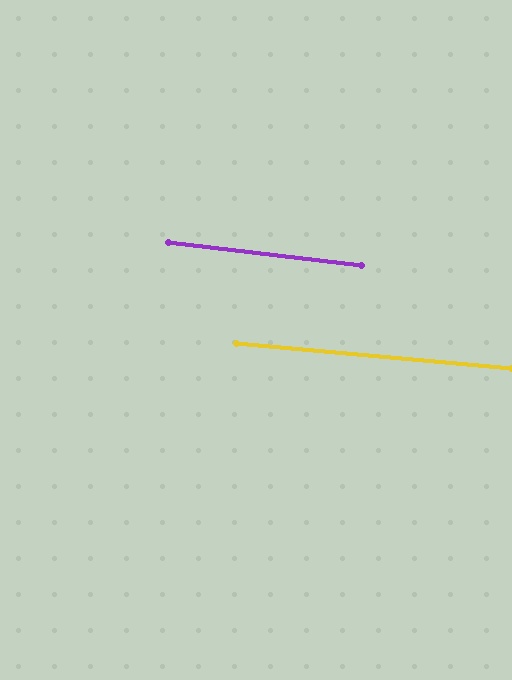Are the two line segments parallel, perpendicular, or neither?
Parallel — their directions differ by only 1.9°.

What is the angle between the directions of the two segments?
Approximately 2 degrees.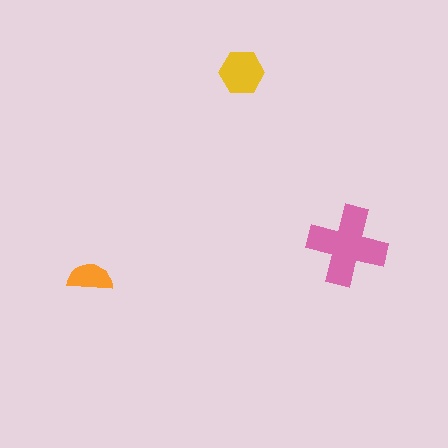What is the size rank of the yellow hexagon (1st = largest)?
2nd.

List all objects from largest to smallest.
The pink cross, the yellow hexagon, the orange semicircle.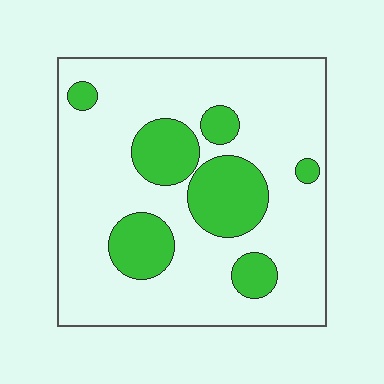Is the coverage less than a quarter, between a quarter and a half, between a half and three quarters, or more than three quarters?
Less than a quarter.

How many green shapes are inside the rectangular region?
7.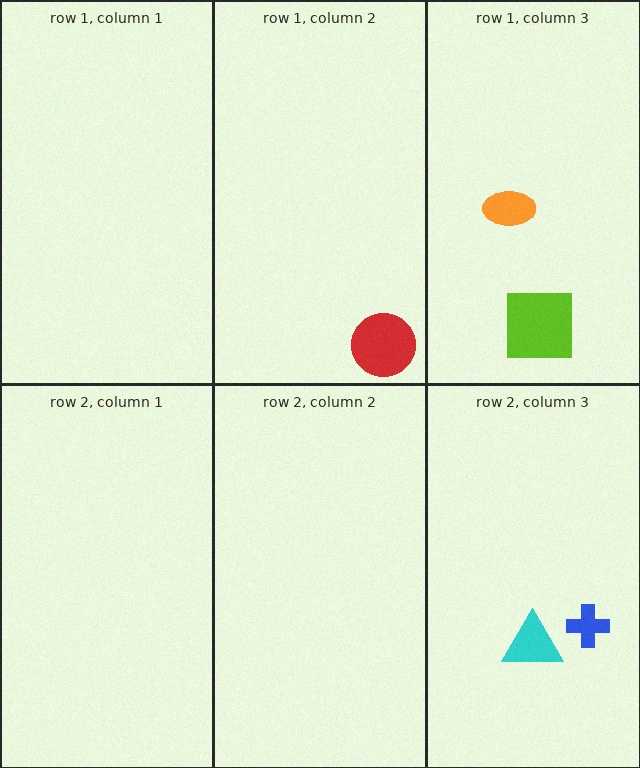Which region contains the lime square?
The row 1, column 3 region.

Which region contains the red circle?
The row 1, column 2 region.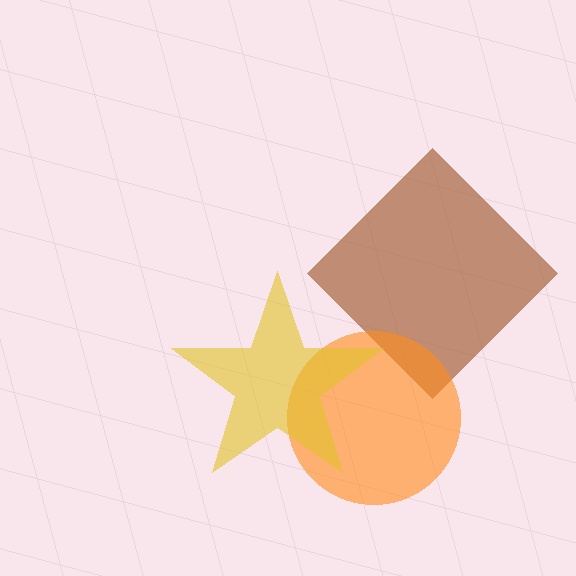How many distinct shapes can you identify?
There are 3 distinct shapes: a brown diamond, an orange circle, a yellow star.